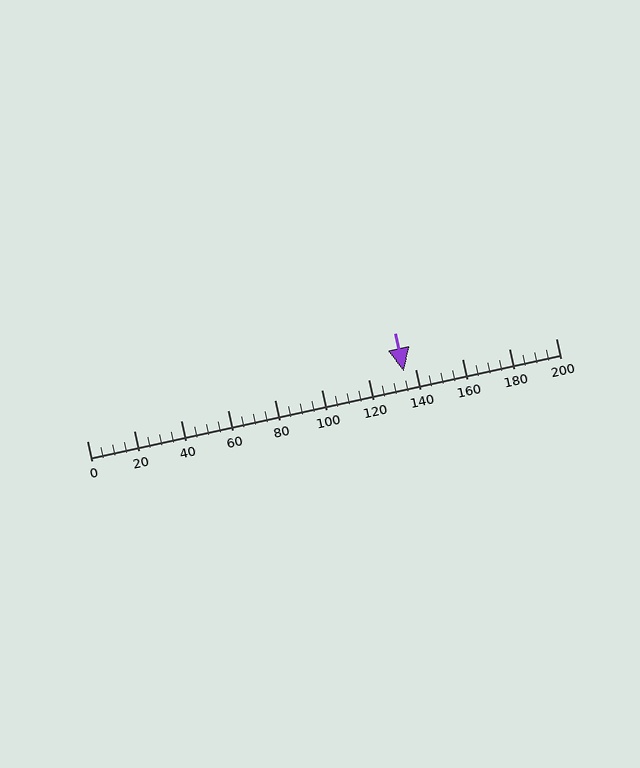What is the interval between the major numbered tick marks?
The major tick marks are spaced 20 units apart.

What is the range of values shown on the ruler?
The ruler shows values from 0 to 200.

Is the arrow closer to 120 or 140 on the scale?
The arrow is closer to 140.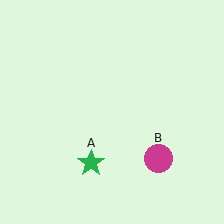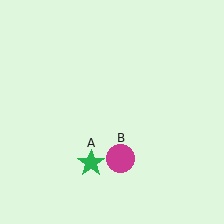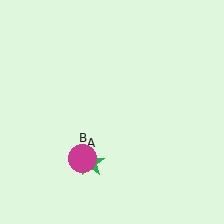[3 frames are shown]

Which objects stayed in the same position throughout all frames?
Green star (object A) remained stationary.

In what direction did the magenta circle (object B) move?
The magenta circle (object B) moved left.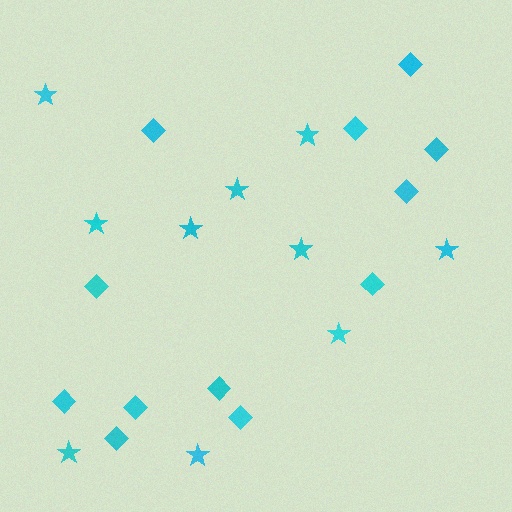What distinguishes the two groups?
There are 2 groups: one group of stars (10) and one group of diamonds (12).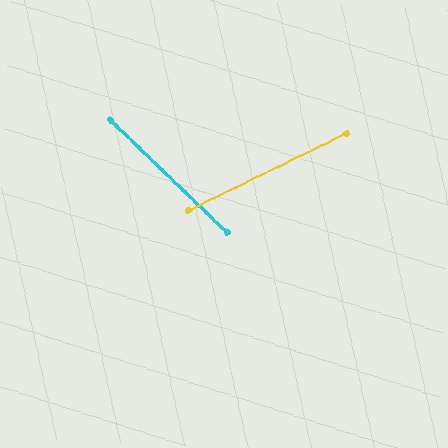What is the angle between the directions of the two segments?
Approximately 70 degrees.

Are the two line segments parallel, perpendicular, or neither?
Neither parallel nor perpendicular — they differ by about 70°.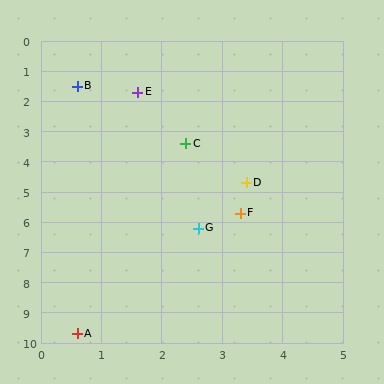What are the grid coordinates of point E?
Point E is at approximately (1.6, 1.7).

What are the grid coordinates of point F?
Point F is at approximately (3.3, 5.7).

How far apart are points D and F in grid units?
Points D and F are about 1.0 grid units apart.